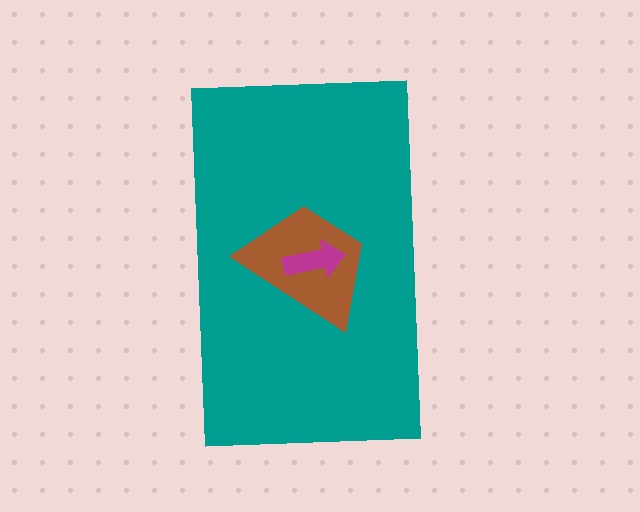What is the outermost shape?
The teal rectangle.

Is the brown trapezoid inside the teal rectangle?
Yes.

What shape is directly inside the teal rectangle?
The brown trapezoid.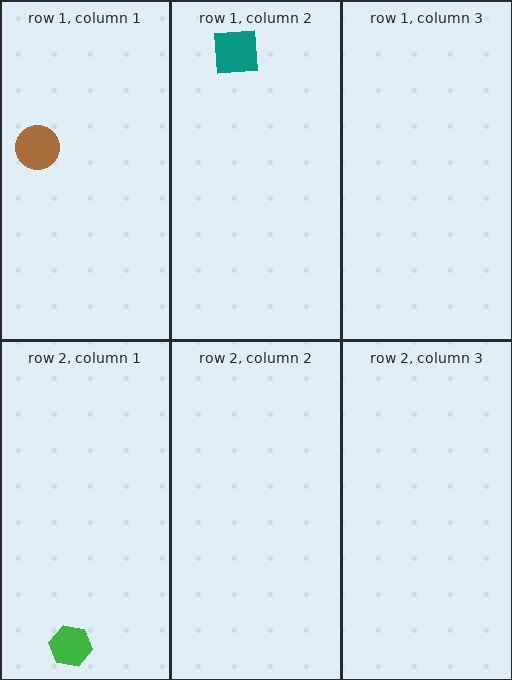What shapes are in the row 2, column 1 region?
The green hexagon.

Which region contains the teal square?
The row 1, column 2 region.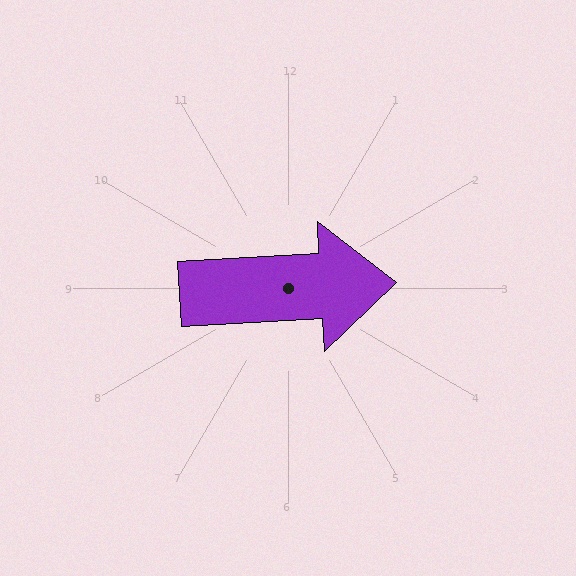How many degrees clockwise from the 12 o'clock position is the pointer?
Approximately 87 degrees.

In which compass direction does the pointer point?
East.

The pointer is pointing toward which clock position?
Roughly 3 o'clock.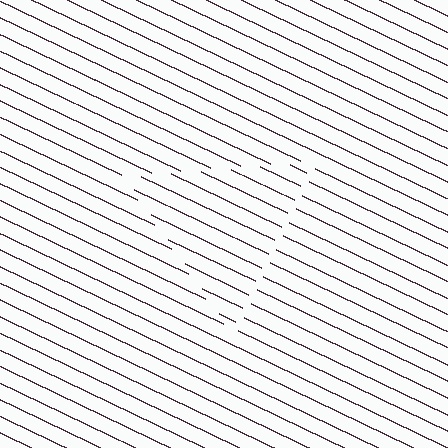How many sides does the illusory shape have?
3 sides — the line-ends trace a triangle.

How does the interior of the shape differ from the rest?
The interior of the shape contains the same grating, shifted by half a period — the contour is defined by the phase discontinuity where line-ends from the inner and outer gratings abut.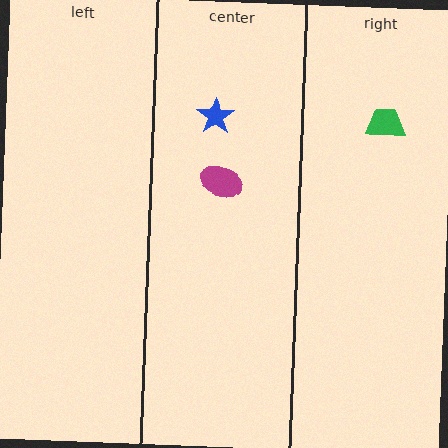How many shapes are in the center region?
2.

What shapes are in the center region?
The blue star, the magenta ellipse.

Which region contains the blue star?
The center region.